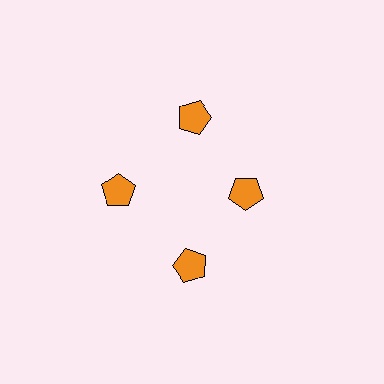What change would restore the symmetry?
The symmetry would be restored by moving it outward, back onto the ring so that all 4 pentagons sit at equal angles and equal distance from the center.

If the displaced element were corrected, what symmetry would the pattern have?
It would have 4-fold rotational symmetry — the pattern would map onto itself every 90 degrees.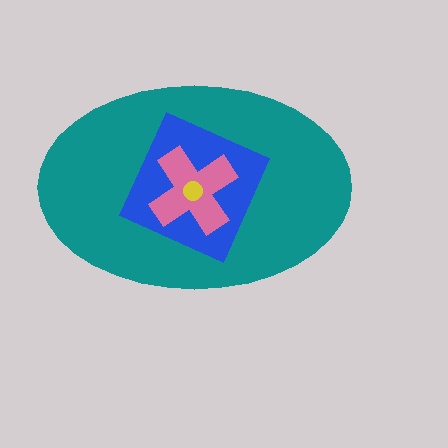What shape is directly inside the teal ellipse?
The blue square.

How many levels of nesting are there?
4.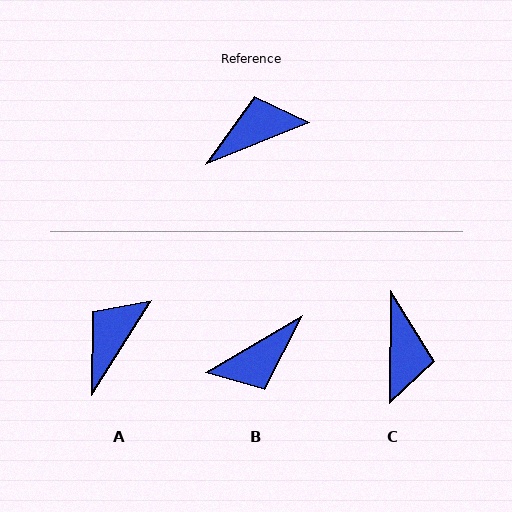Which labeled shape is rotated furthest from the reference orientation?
B, about 171 degrees away.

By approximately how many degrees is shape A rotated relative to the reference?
Approximately 36 degrees counter-clockwise.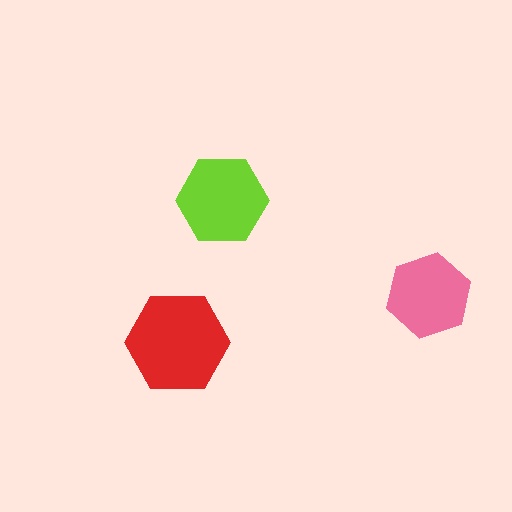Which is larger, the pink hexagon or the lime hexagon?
The lime one.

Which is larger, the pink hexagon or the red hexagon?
The red one.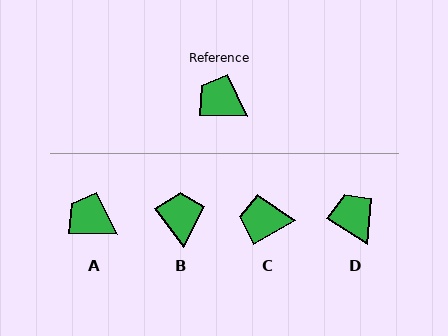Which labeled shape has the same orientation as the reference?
A.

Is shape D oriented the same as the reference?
No, it is off by about 32 degrees.